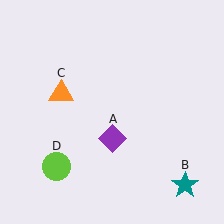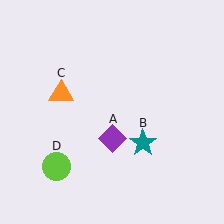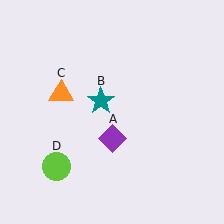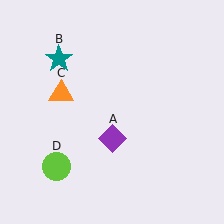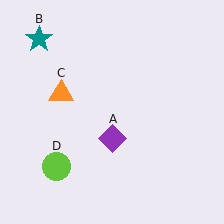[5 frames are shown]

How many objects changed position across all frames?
1 object changed position: teal star (object B).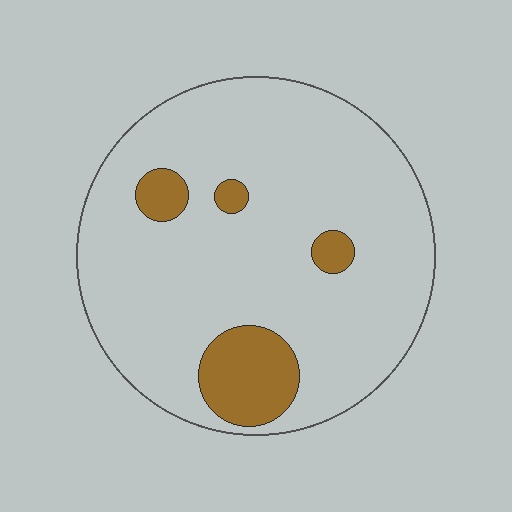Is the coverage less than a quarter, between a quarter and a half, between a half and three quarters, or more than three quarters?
Less than a quarter.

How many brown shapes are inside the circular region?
4.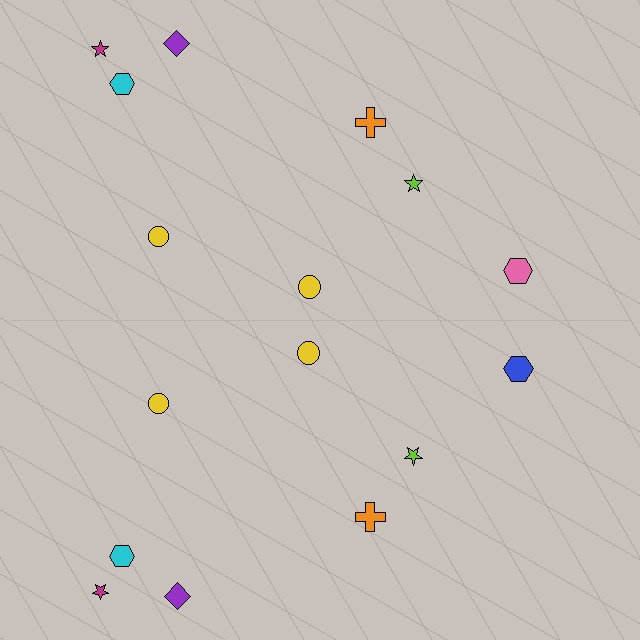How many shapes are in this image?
There are 16 shapes in this image.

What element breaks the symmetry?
The blue hexagon on the bottom side breaks the symmetry — its mirror counterpart is pink.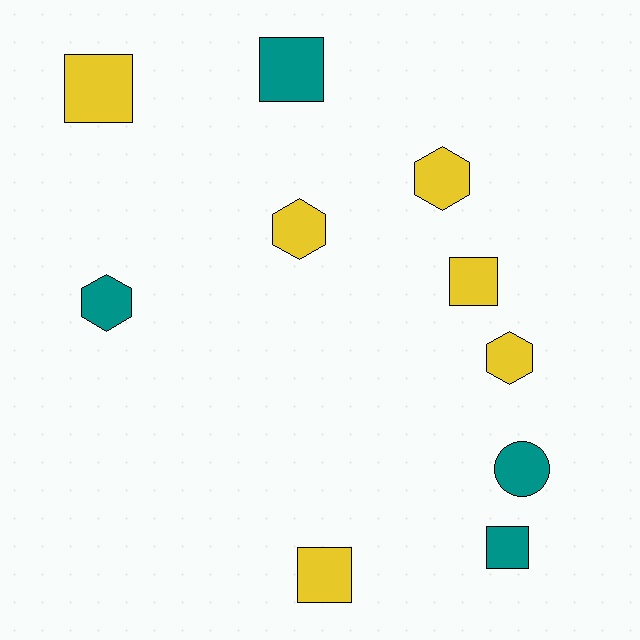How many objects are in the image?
There are 10 objects.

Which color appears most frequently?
Yellow, with 6 objects.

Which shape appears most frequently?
Square, with 5 objects.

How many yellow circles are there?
There are no yellow circles.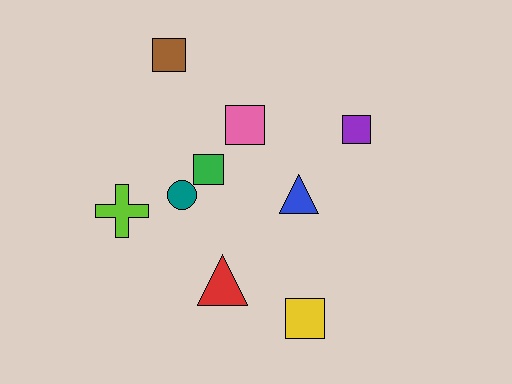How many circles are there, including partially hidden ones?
There is 1 circle.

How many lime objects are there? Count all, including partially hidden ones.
There is 1 lime object.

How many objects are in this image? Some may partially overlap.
There are 9 objects.